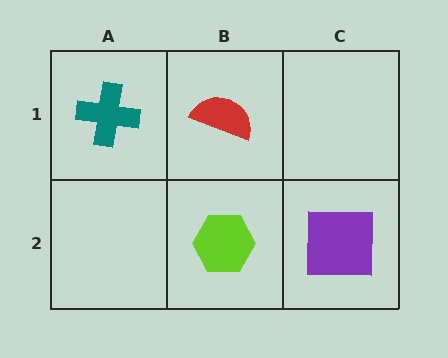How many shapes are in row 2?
2 shapes.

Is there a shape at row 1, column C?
No, that cell is empty.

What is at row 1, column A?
A teal cross.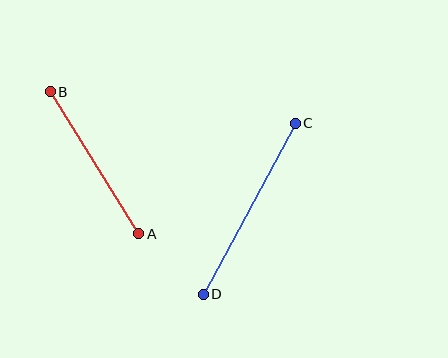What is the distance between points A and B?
The distance is approximately 167 pixels.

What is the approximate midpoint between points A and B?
The midpoint is at approximately (95, 163) pixels.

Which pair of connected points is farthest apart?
Points C and D are farthest apart.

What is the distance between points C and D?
The distance is approximately 194 pixels.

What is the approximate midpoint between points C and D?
The midpoint is at approximately (249, 209) pixels.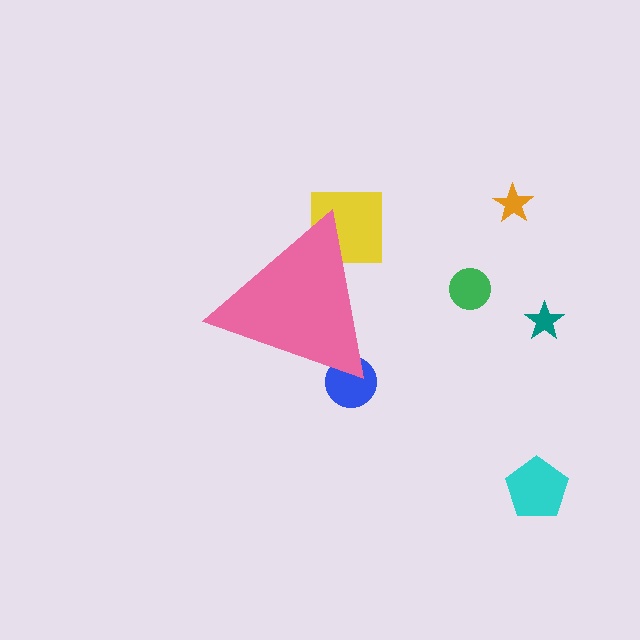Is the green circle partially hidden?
No, the green circle is fully visible.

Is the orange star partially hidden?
No, the orange star is fully visible.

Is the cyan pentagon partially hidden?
No, the cyan pentagon is fully visible.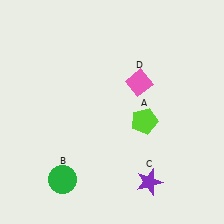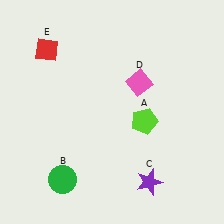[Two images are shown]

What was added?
A red diamond (E) was added in Image 2.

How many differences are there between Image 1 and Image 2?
There is 1 difference between the two images.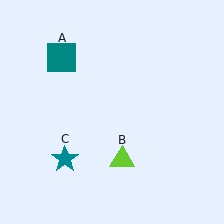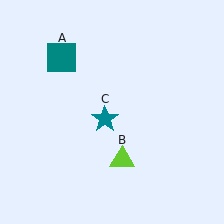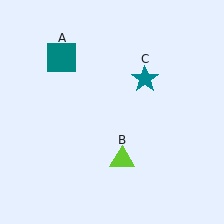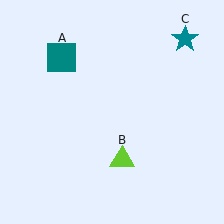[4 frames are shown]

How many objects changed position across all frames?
1 object changed position: teal star (object C).